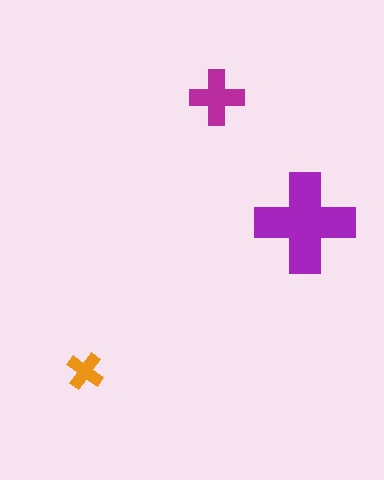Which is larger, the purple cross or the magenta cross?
The purple one.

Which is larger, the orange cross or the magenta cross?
The magenta one.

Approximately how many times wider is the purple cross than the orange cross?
About 2.5 times wider.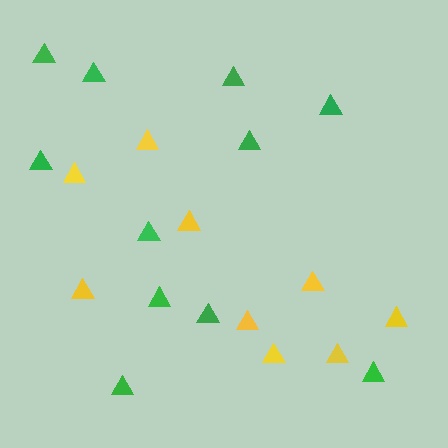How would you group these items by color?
There are 2 groups: one group of green triangles (11) and one group of yellow triangles (9).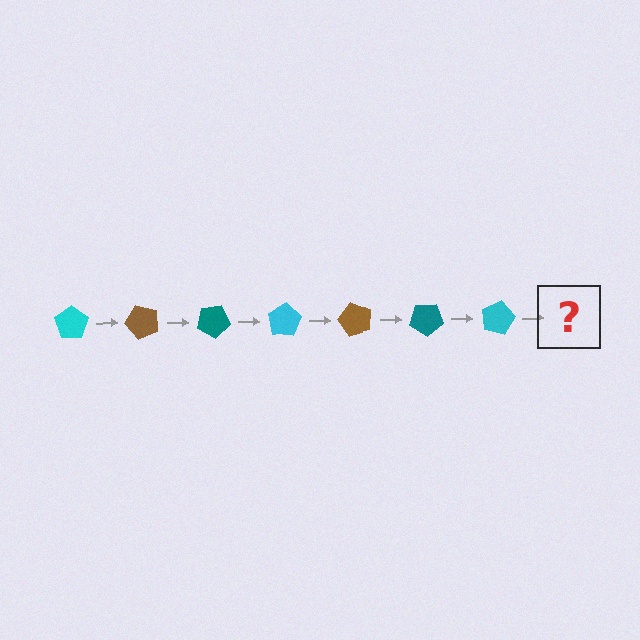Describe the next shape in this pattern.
It should be a brown pentagon, rotated 350 degrees from the start.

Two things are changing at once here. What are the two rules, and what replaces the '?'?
The two rules are that it rotates 50 degrees each step and the color cycles through cyan, brown, and teal. The '?' should be a brown pentagon, rotated 350 degrees from the start.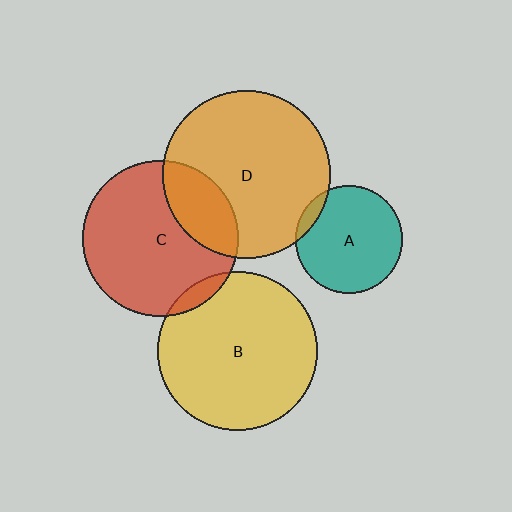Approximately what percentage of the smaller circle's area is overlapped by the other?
Approximately 10%.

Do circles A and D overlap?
Yes.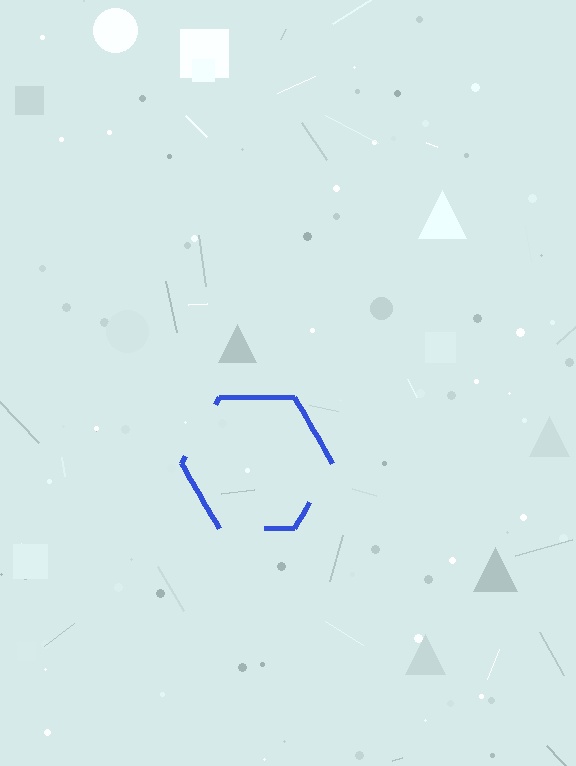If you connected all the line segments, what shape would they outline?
They would outline a hexagon.